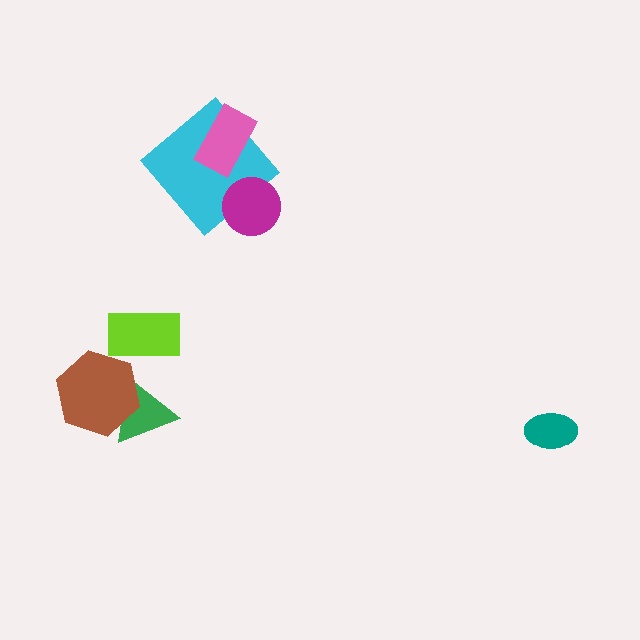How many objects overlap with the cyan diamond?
2 objects overlap with the cyan diamond.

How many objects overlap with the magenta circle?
1 object overlaps with the magenta circle.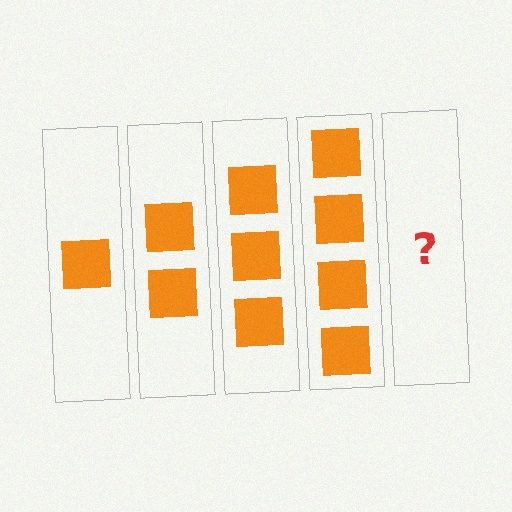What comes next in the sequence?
The next element should be 5 squares.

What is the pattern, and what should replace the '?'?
The pattern is that each step adds one more square. The '?' should be 5 squares.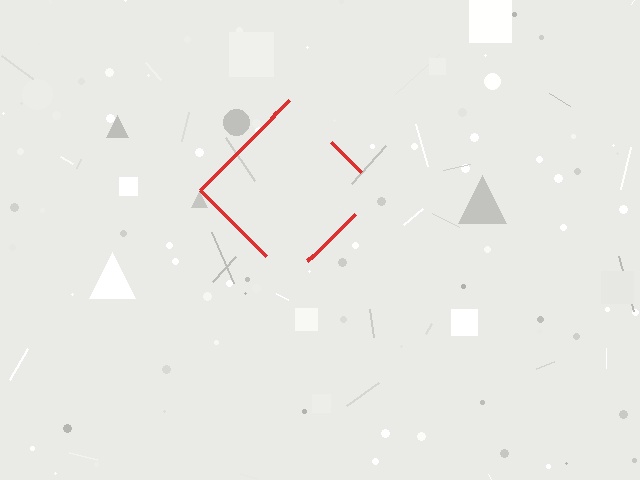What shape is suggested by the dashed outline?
The dashed outline suggests a diamond.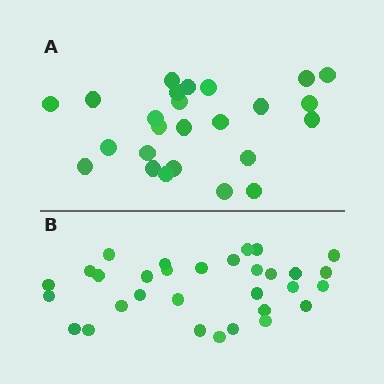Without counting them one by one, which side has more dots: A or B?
Region B (the bottom region) has more dots.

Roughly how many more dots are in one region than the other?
Region B has about 6 more dots than region A.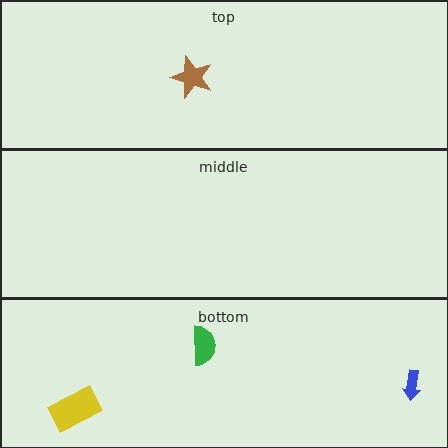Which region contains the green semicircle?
The bottom region.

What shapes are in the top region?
The brown star.